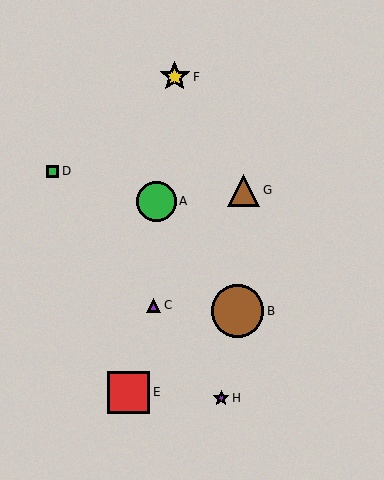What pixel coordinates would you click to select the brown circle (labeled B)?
Click at (237, 311) to select the brown circle B.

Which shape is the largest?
The brown circle (labeled B) is the largest.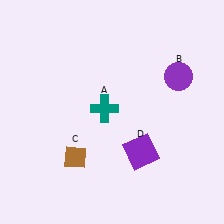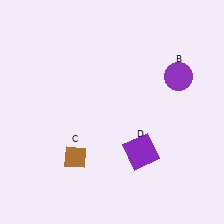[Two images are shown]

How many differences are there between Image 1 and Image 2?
There is 1 difference between the two images.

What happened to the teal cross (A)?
The teal cross (A) was removed in Image 2. It was in the top-left area of Image 1.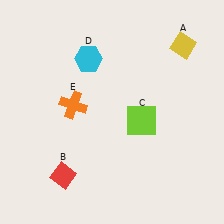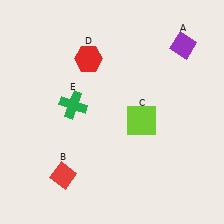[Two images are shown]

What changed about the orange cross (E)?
In Image 1, E is orange. In Image 2, it changed to green.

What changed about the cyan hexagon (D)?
In Image 1, D is cyan. In Image 2, it changed to red.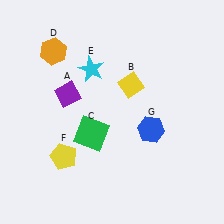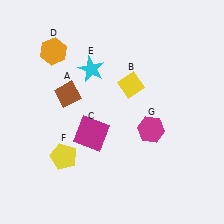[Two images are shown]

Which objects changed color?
A changed from purple to brown. C changed from green to magenta. G changed from blue to magenta.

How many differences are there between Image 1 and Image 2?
There are 3 differences between the two images.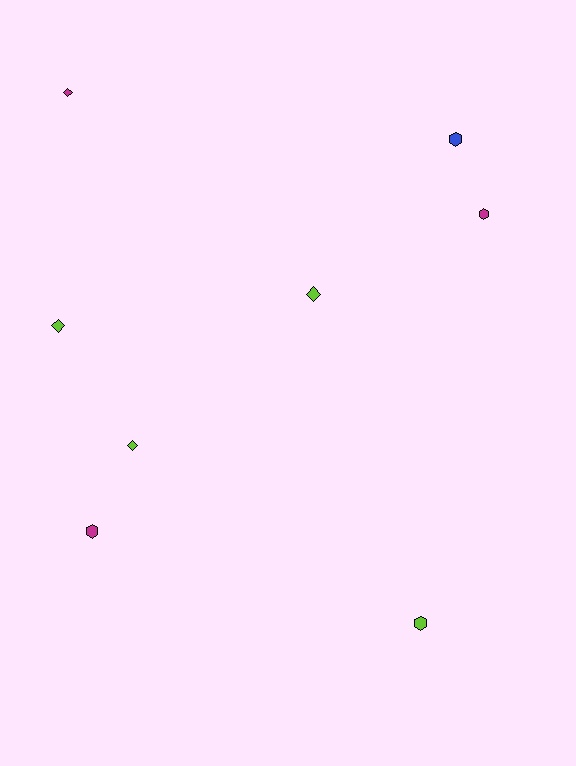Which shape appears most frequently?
Diamond, with 4 objects.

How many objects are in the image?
There are 8 objects.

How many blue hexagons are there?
There is 1 blue hexagon.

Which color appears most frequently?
Lime, with 4 objects.